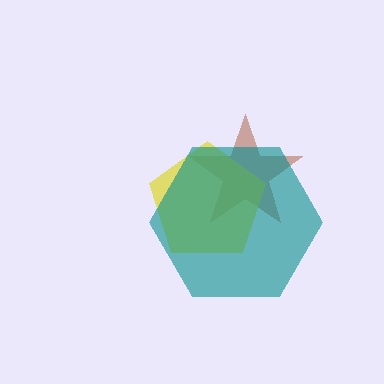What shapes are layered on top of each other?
The layered shapes are: a brown star, a yellow pentagon, a teal hexagon.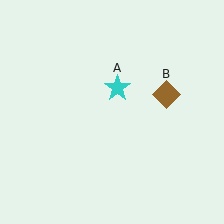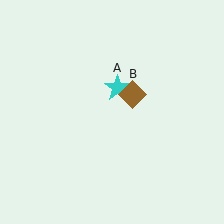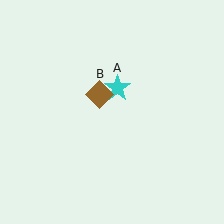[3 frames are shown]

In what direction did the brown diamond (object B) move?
The brown diamond (object B) moved left.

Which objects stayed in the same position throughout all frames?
Cyan star (object A) remained stationary.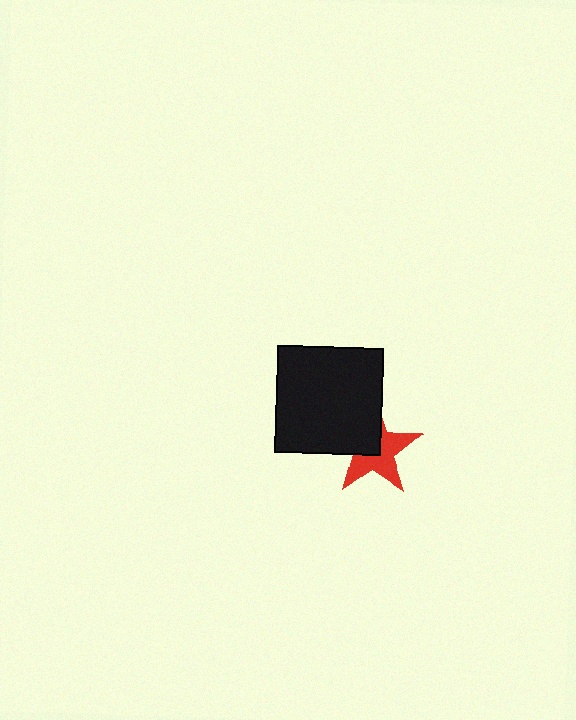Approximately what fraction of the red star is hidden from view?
Roughly 44% of the red star is hidden behind the black square.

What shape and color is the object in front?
The object in front is a black square.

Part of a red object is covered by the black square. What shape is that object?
It is a star.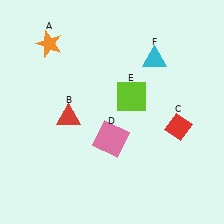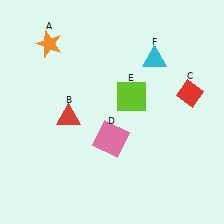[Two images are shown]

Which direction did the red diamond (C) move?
The red diamond (C) moved up.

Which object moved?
The red diamond (C) moved up.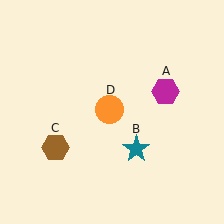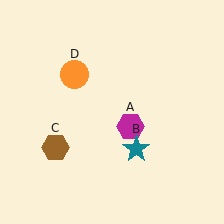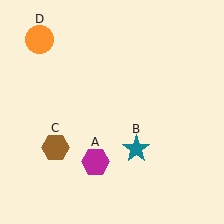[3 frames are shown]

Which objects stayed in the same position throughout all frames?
Teal star (object B) and brown hexagon (object C) remained stationary.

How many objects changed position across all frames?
2 objects changed position: magenta hexagon (object A), orange circle (object D).